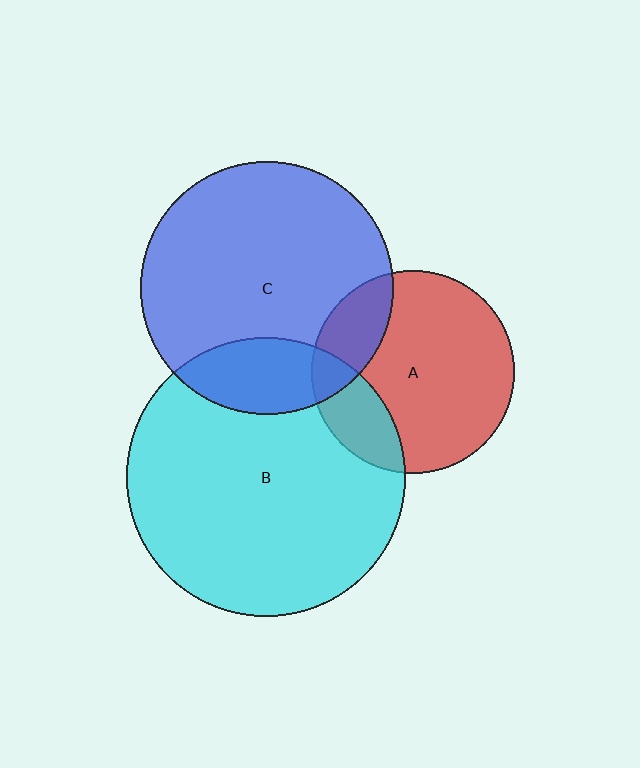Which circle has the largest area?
Circle B (cyan).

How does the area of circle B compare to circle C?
Approximately 1.2 times.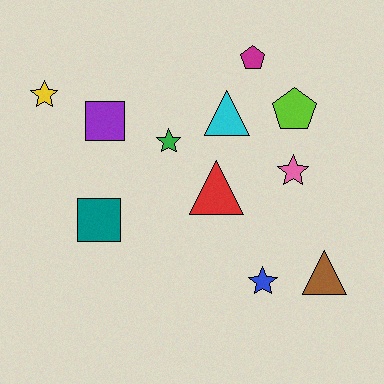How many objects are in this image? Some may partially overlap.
There are 11 objects.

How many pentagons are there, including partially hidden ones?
There are 2 pentagons.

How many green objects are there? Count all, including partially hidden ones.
There is 1 green object.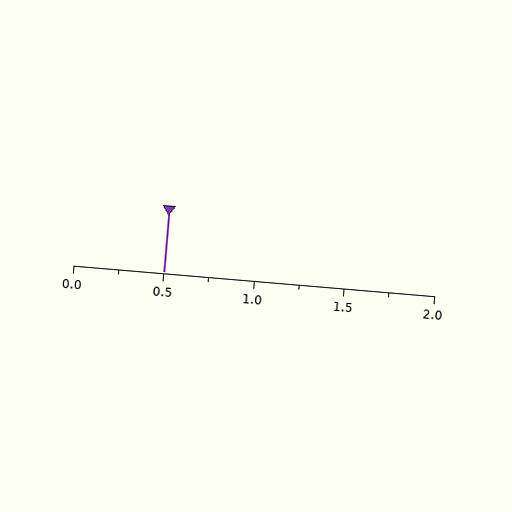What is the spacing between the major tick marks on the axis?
The major ticks are spaced 0.5 apart.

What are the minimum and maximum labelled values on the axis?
The axis runs from 0.0 to 2.0.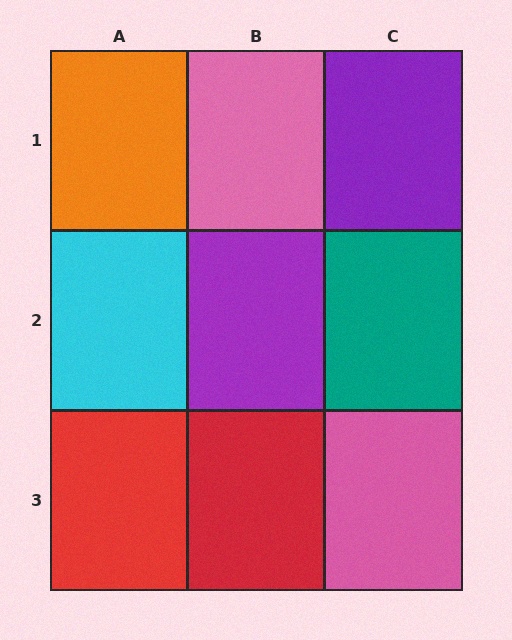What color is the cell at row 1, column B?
Pink.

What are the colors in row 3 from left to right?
Red, red, pink.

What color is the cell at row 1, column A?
Orange.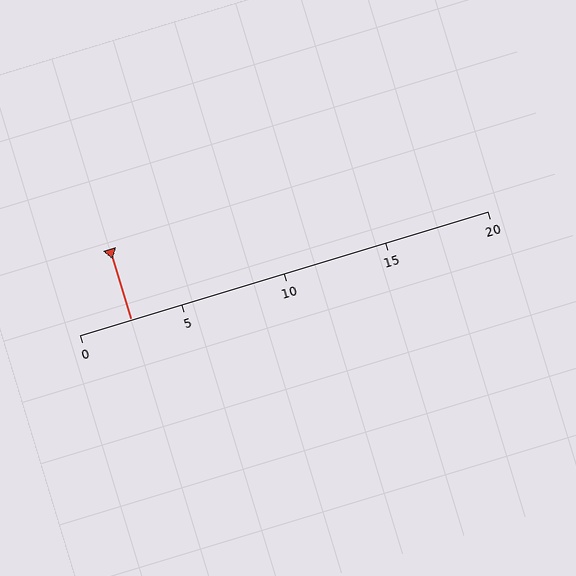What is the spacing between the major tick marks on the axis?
The major ticks are spaced 5 apart.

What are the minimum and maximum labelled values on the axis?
The axis runs from 0 to 20.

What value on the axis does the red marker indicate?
The marker indicates approximately 2.5.